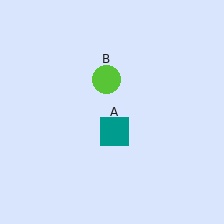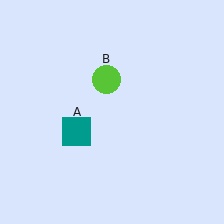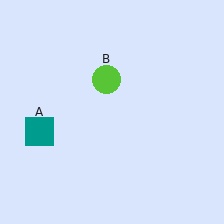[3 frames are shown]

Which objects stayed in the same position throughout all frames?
Lime circle (object B) remained stationary.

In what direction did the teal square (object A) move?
The teal square (object A) moved left.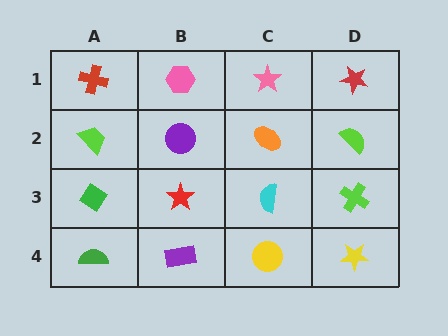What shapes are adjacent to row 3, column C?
An orange ellipse (row 2, column C), a yellow circle (row 4, column C), a red star (row 3, column B), a lime cross (row 3, column D).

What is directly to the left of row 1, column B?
A red cross.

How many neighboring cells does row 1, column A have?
2.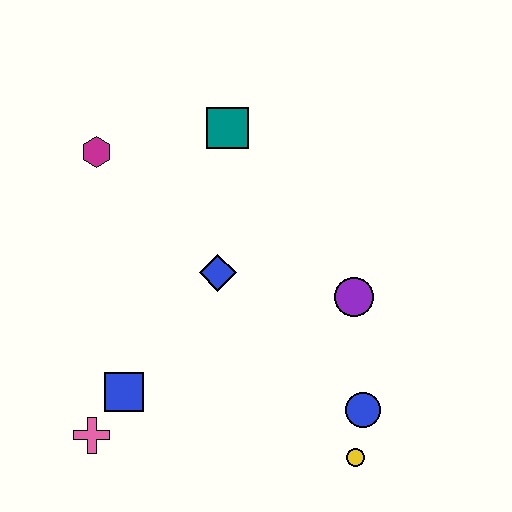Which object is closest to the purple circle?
The blue circle is closest to the purple circle.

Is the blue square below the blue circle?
No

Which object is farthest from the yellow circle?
The magenta hexagon is farthest from the yellow circle.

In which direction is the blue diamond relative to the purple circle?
The blue diamond is to the left of the purple circle.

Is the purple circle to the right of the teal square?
Yes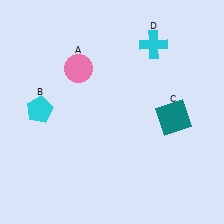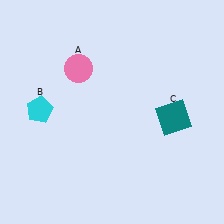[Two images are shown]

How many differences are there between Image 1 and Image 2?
There is 1 difference between the two images.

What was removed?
The cyan cross (D) was removed in Image 2.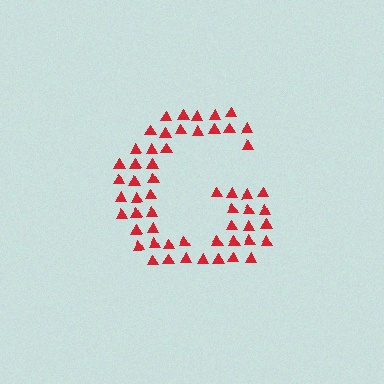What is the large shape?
The large shape is the letter G.